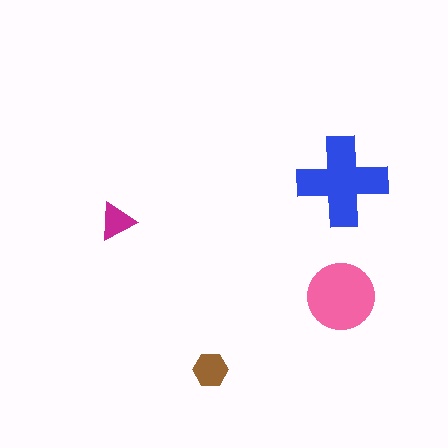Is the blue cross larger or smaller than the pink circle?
Larger.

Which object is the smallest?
The magenta triangle.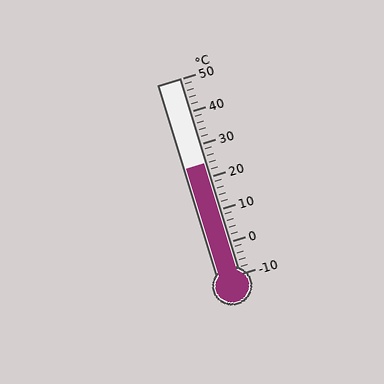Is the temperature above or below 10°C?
The temperature is above 10°C.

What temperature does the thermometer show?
The thermometer shows approximately 24°C.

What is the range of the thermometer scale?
The thermometer scale ranges from -10°C to 50°C.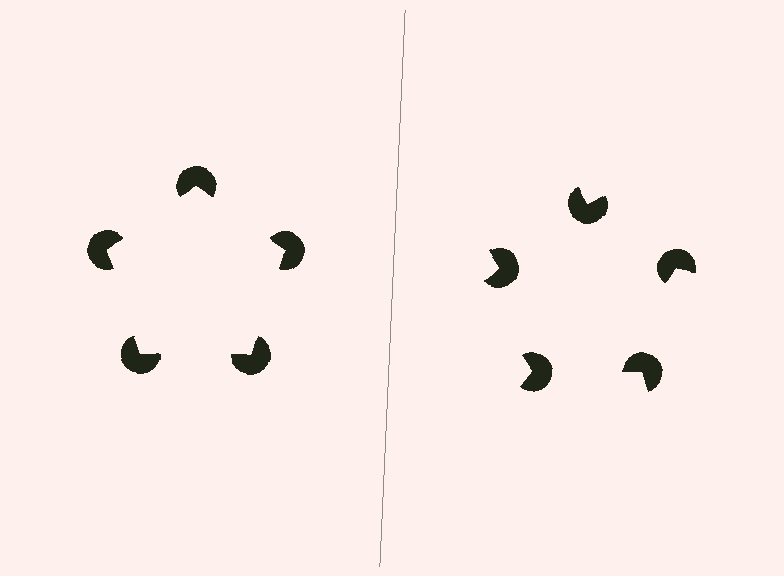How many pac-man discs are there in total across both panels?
10 — 5 on each side.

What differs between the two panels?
The pac-man discs are positioned identically on both sides; only the wedge orientations differ. On the left they align to a pentagon; on the right they are misaligned.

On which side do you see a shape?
An illusory pentagon appears on the left side. On the right side the wedge cuts are rotated, so no coherent shape forms.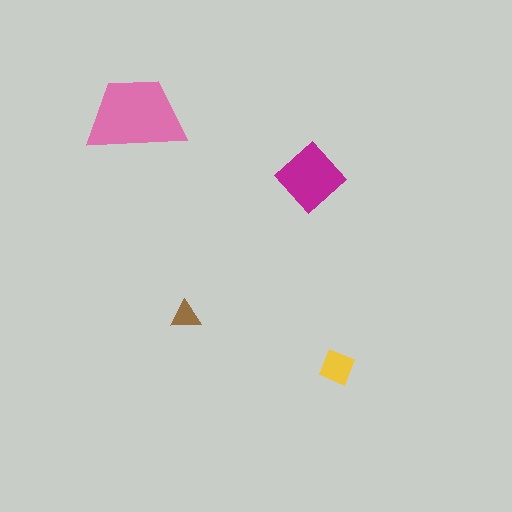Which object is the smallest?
The brown triangle.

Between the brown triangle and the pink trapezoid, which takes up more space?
The pink trapezoid.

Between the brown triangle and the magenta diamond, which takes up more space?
The magenta diamond.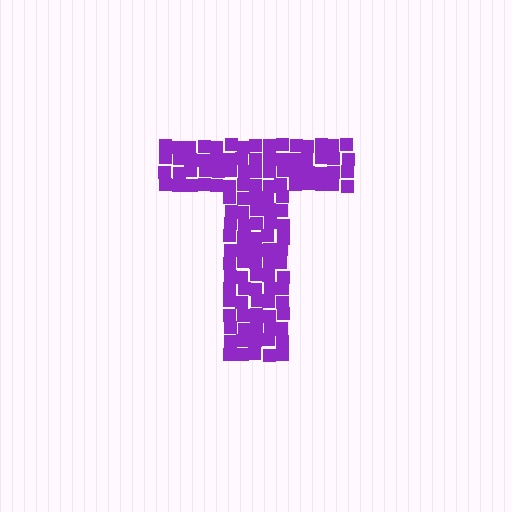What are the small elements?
The small elements are squares.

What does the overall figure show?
The overall figure shows the letter T.